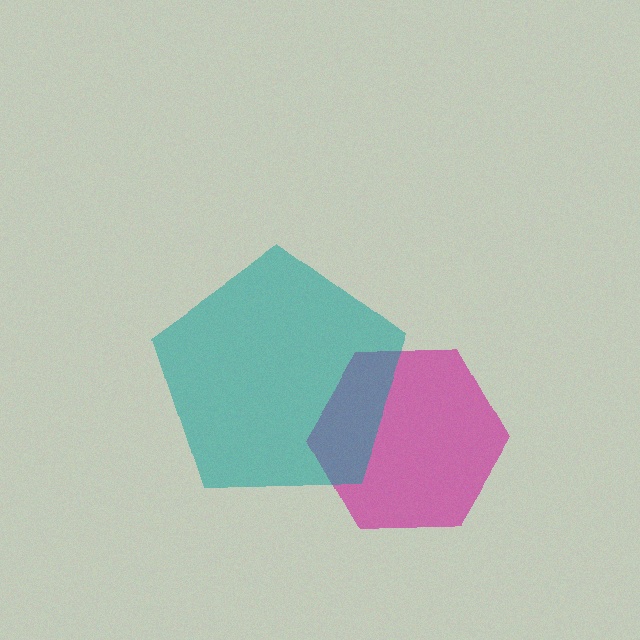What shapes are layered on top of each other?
The layered shapes are: a magenta hexagon, a teal pentagon.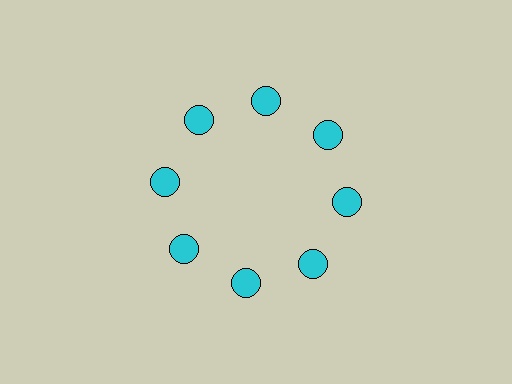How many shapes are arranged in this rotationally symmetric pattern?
There are 8 shapes, arranged in 8 groups of 1.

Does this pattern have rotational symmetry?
Yes, this pattern has 8-fold rotational symmetry. It looks the same after rotating 45 degrees around the center.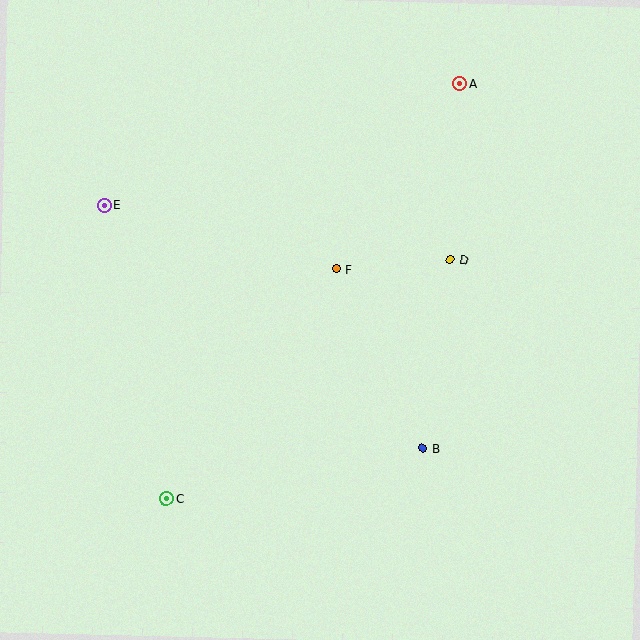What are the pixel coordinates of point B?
Point B is at (422, 448).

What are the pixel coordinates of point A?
Point A is at (460, 84).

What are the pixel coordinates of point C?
Point C is at (166, 499).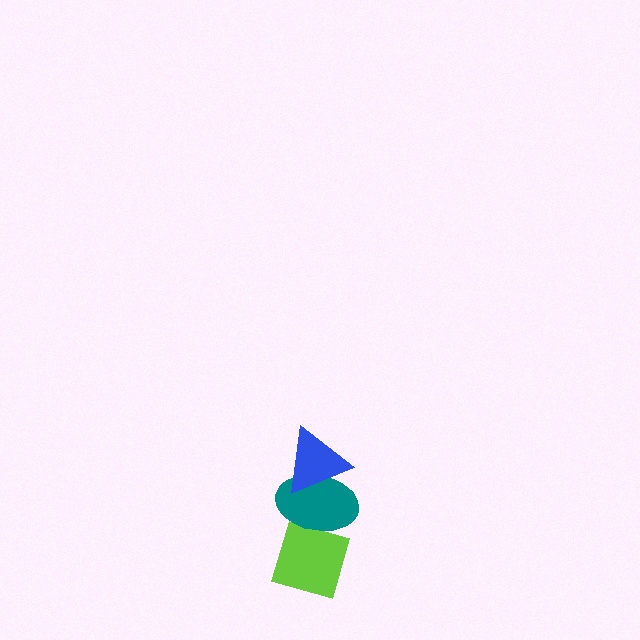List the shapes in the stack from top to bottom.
From top to bottom: the blue triangle, the teal ellipse, the lime diamond.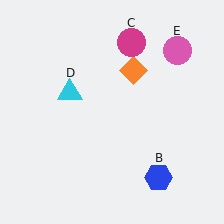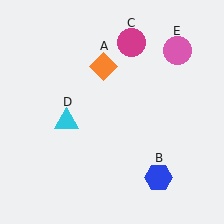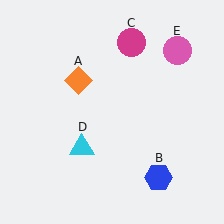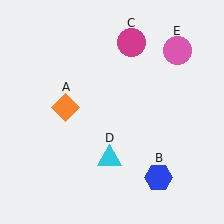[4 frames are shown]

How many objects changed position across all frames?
2 objects changed position: orange diamond (object A), cyan triangle (object D).